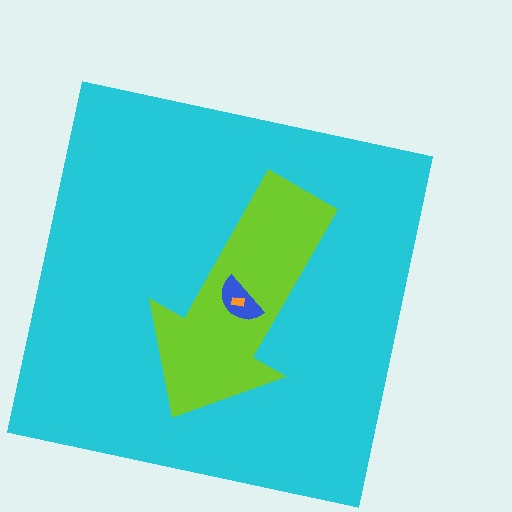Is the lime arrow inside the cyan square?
Yes.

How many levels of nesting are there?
4.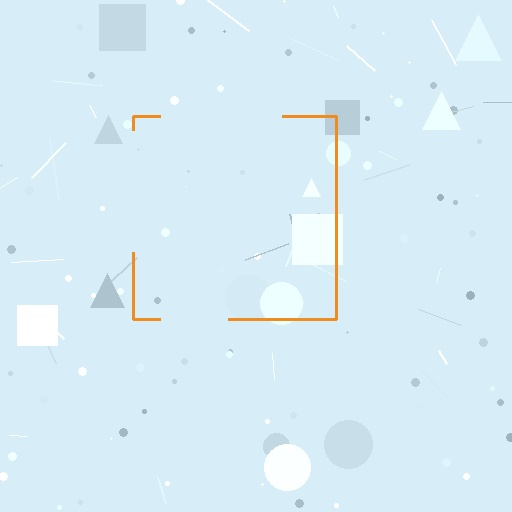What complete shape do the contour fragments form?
The contour fragments form a square.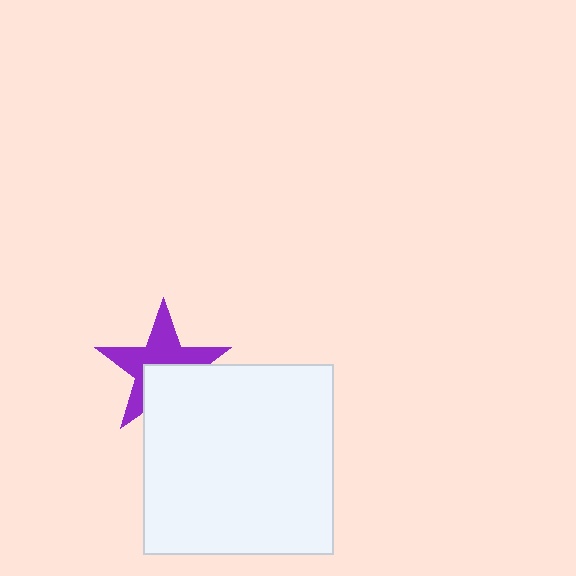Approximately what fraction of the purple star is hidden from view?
Roughly 41% of the purple star is hidden behind the white square.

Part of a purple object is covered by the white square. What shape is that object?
It is a star.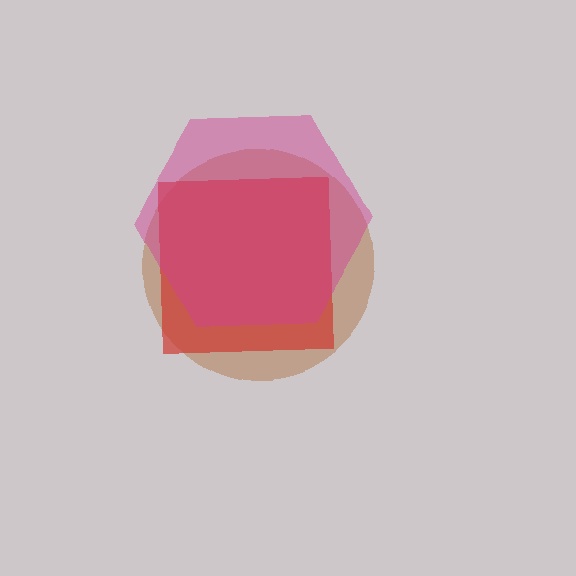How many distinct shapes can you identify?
There are 3 distinct shapes: a brown circle, a red square, a magenta hexagon.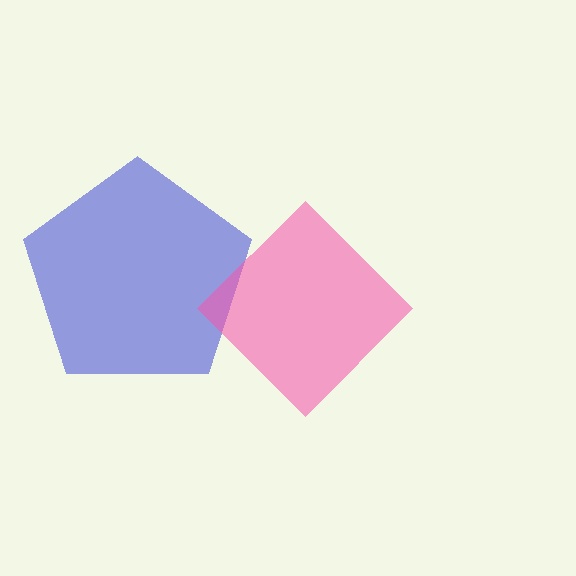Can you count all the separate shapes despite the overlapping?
Yes, there are 2 separate shapes.